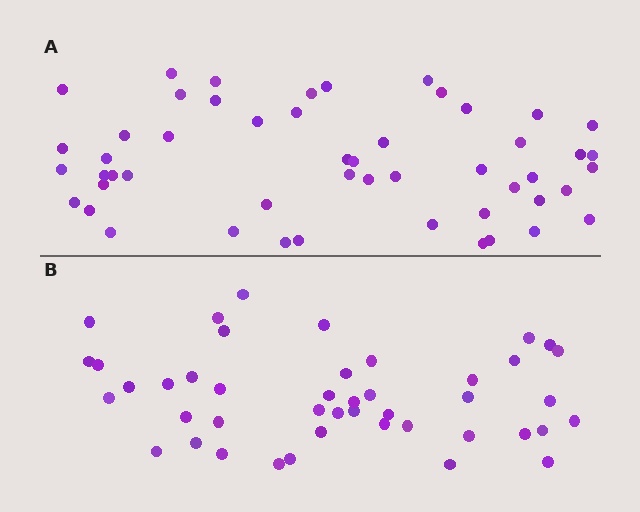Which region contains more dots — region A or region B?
Region A (the top region) has more dots.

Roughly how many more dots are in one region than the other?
Region A has roughly 8 or so more dots than region B.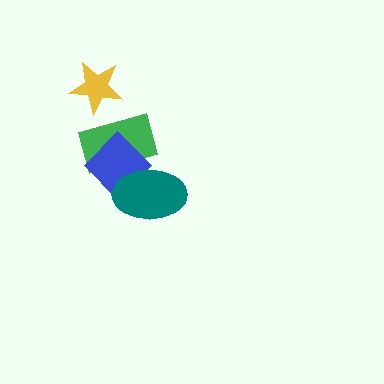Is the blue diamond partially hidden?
Yes, it is partially covered by another shape.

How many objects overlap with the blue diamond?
2 objects overlap with the blue diamond.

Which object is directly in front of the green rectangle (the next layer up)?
The blue diamond is directly in front of the green rectangle.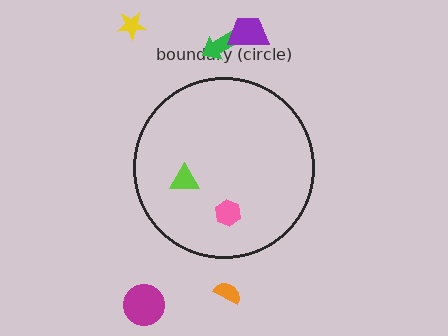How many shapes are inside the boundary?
2 inside, 5 outside.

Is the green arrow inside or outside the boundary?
Outside.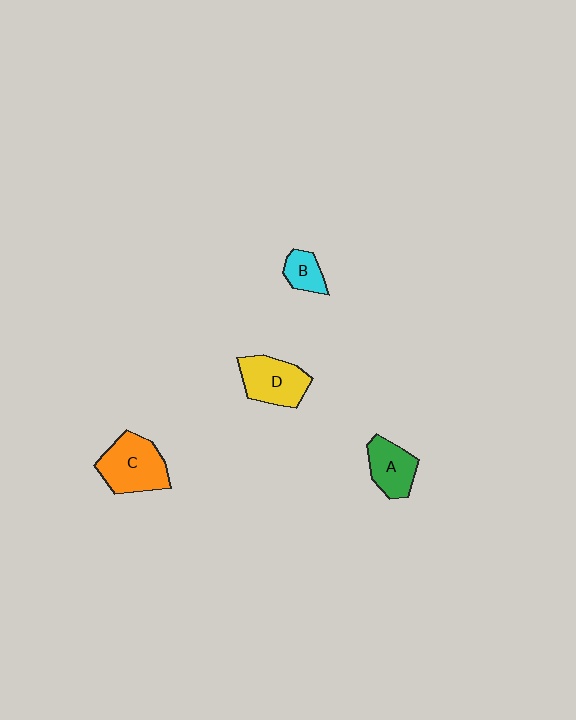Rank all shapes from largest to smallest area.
From largest to smallest: C (orange), D (yellow), A (green), B (cyan).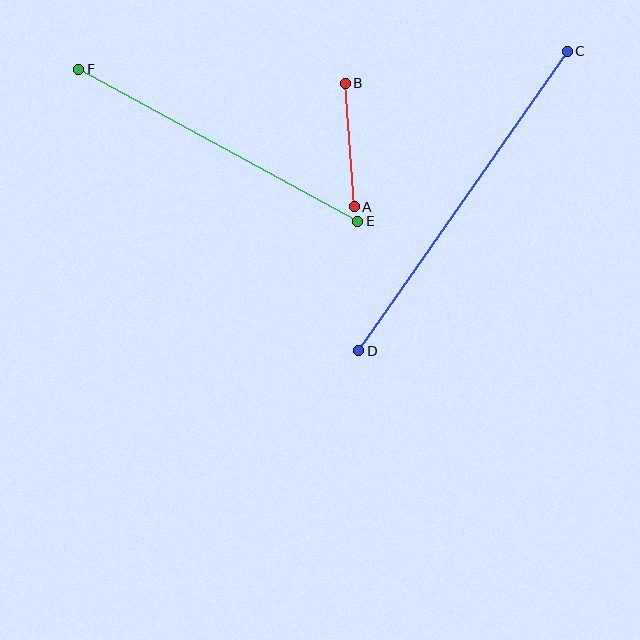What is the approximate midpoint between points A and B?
The midpoint is at approximately (350, 145) pixels.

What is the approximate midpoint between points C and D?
The midpoint is at approximately (463, 201) pixels.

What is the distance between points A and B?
The distance is approximately 123 pixels.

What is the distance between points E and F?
The distance is approximately 318 pixels.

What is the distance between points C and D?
The distance is approximately 364 pixels.